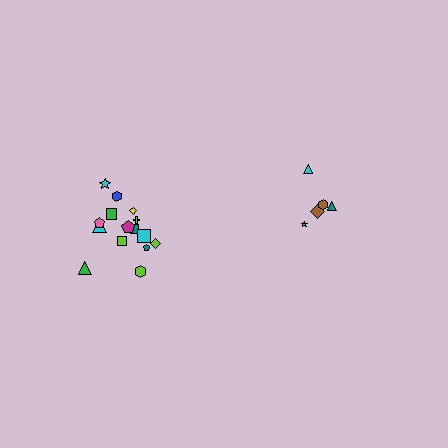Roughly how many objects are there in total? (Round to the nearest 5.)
Roughly 20 objects in total.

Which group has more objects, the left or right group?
The left group.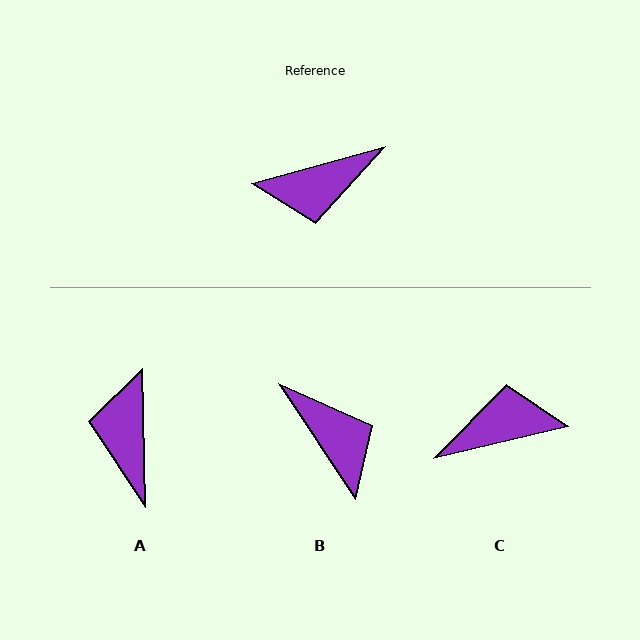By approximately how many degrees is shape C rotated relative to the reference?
Approximately 178 degrees counter-clockwise.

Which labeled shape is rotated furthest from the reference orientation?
C, about 178 degrees away.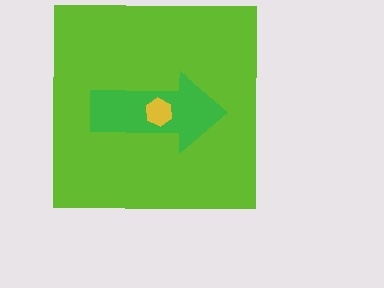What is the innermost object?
The yellow hexagon.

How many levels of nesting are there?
3.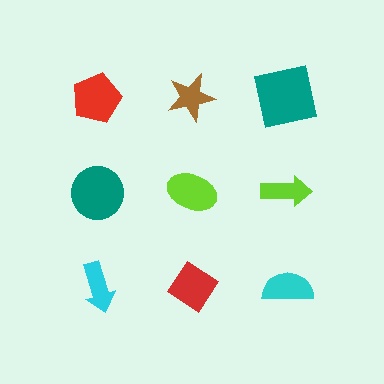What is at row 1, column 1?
A red pentagon.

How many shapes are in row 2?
3 shapes.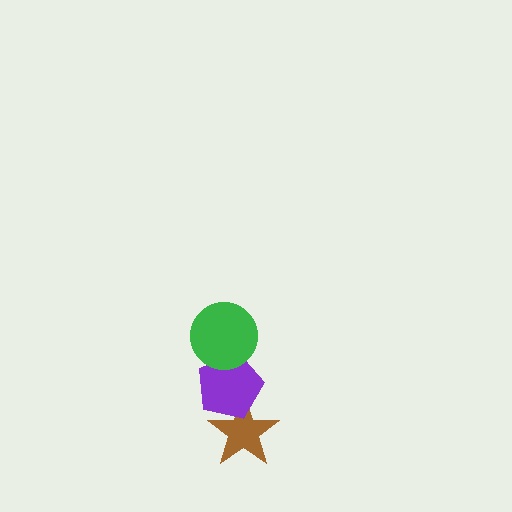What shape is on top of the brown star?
The purple pentagon is on top of the brown star.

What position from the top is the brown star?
The brown star is 3rd from the top.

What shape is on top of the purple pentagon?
The green circle is on top of the purple pentagon.